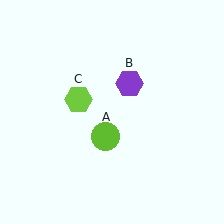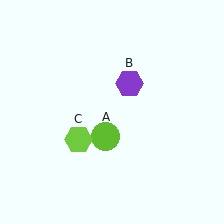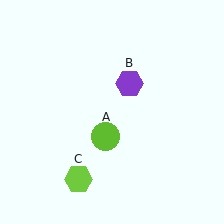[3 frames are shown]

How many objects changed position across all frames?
1 object changed position: lime hexagon (object C).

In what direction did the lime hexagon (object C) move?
The lime hexagon (object C) moved down.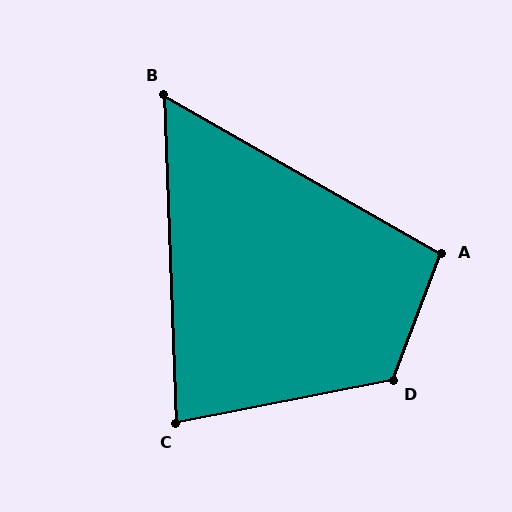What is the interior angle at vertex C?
Approximately 81 degrees (acute).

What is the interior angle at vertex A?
Approximately 99 degrees (obtuse).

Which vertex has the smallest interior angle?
B, at approximately 58 degrees.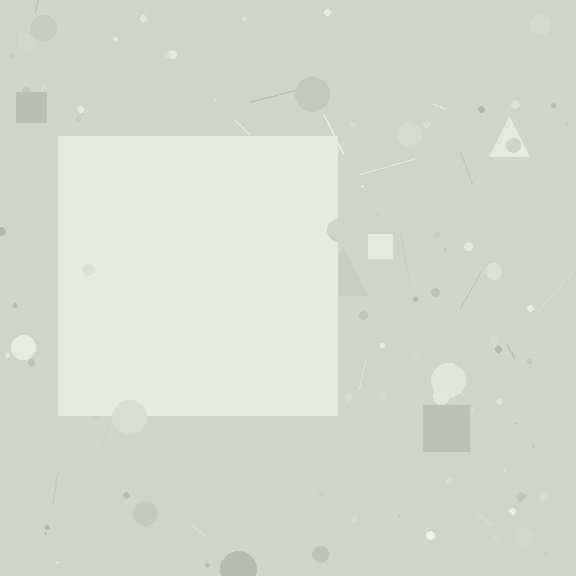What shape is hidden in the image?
A square is hidden in the image.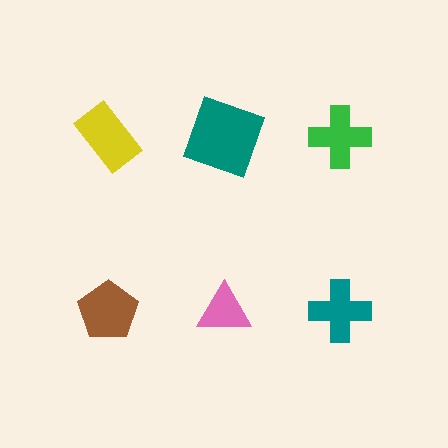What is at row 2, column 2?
A pink triangle.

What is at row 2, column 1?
A brown pentagon.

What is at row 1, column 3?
A green cross.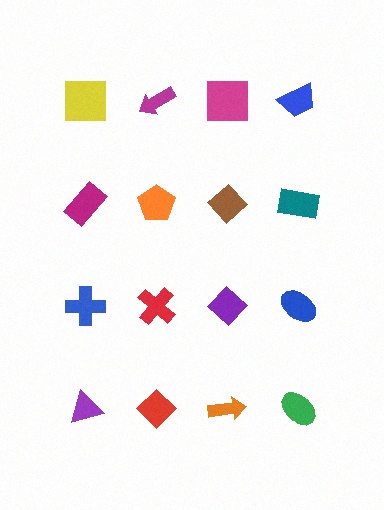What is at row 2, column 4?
A teal rectangle.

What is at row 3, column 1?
A blue cross.